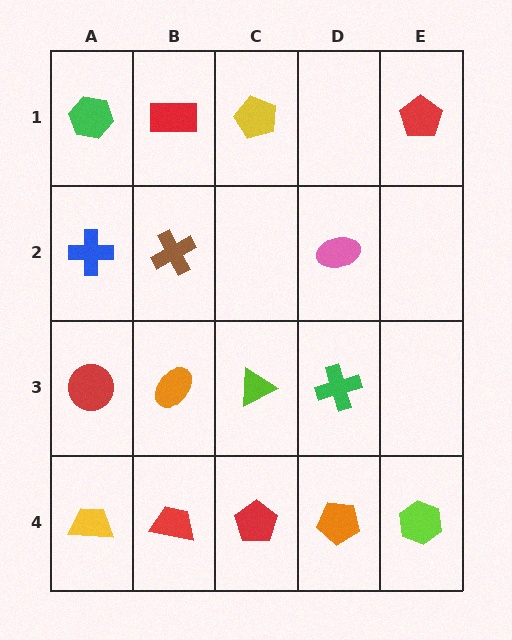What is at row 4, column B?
A red trapezoid.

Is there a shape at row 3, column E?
No, that cell is empty.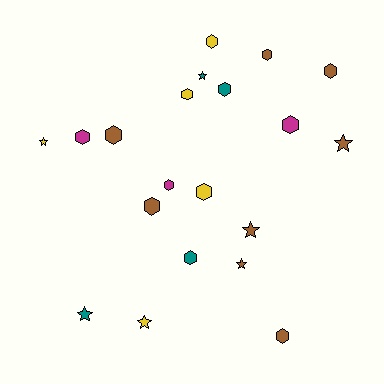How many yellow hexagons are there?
There are 3 yellow hexagons.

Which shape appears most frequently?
Hexagon, with 13 objects.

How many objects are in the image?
There are 20 objects.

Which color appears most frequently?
Brown, with 8 objects.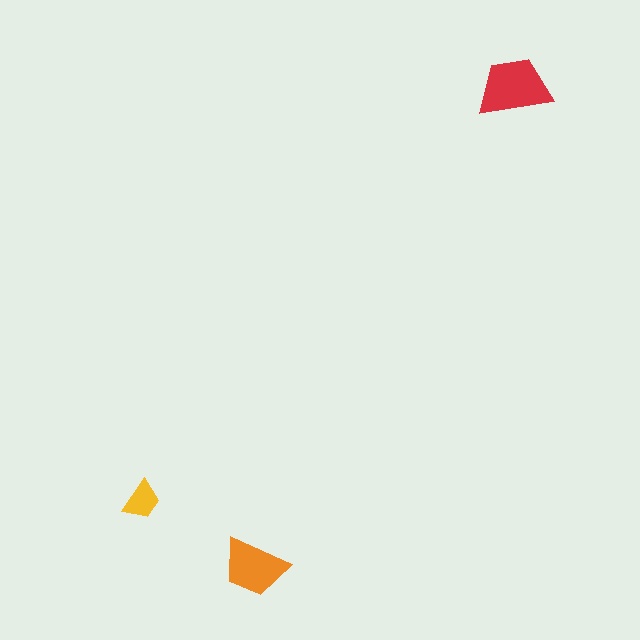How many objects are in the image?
There are 3 objects in the image.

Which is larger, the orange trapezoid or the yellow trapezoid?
The orange one.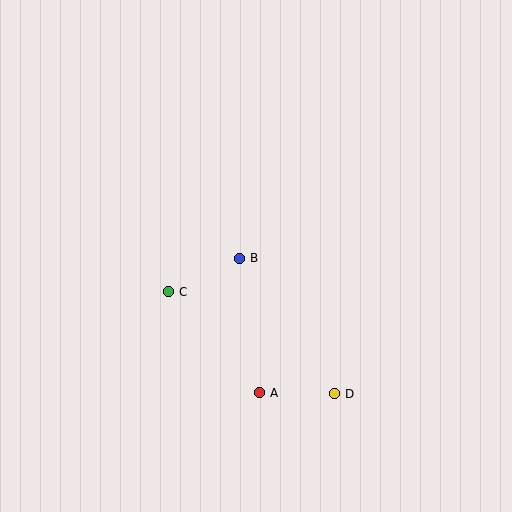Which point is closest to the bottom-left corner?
Point C is closest to the bottom-left corner.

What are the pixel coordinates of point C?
Point C is at (169, 292).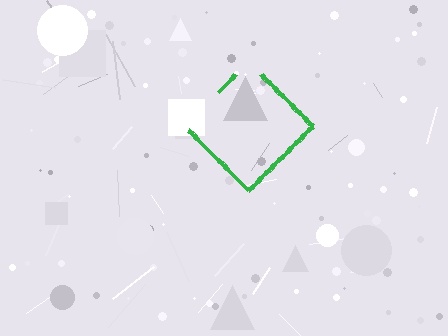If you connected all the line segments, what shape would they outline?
They would outline a diamond.